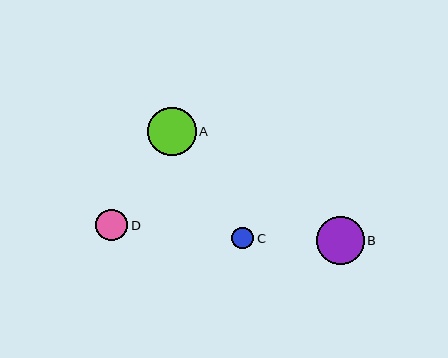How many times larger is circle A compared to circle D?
Circle A is approximately 1.5 times the size of circle D.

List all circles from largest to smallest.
From largest to smallest: A, B, D, C.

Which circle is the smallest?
Circle C is the smallest with a size of approximately 22 pixels.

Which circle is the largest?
Circle A is the largest with a size of approximately 49 pixels.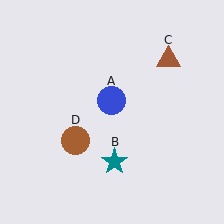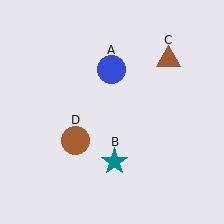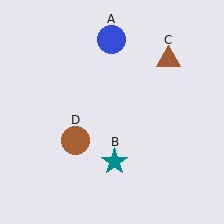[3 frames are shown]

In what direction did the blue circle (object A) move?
The blue circle (object A) moved up.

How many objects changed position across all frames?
1 object changed position: blue circle (object A).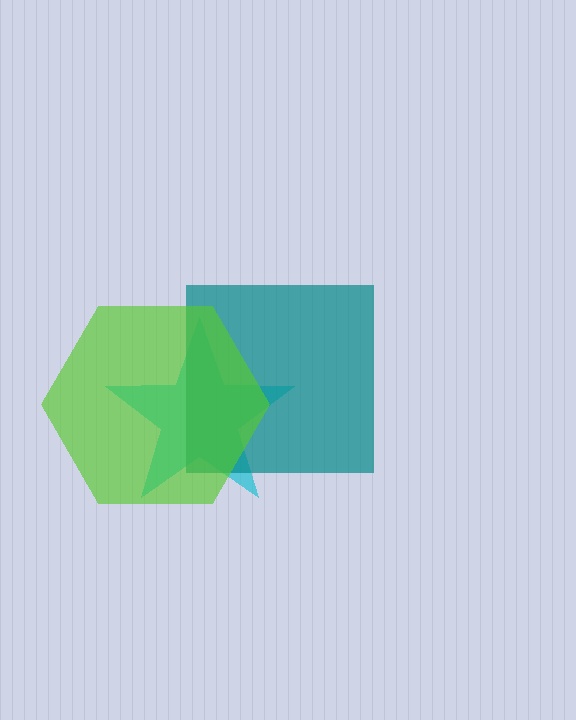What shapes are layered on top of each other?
The layered shapes are: a cyan star, a teal square, a lime hexagon.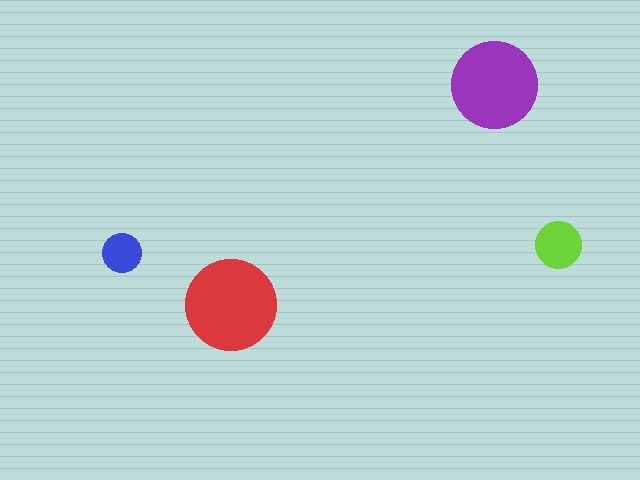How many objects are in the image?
There are 4 objects in the image.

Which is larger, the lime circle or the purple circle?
The purple one.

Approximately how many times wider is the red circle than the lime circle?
About 2 times wider.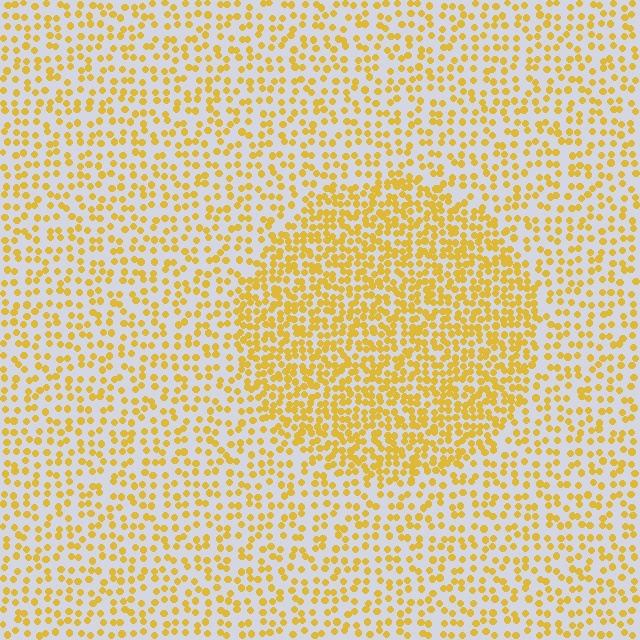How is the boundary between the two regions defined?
The boundary is defined by a change in element density (approximately 1.9x ratio). All elements are the same color, size, and shape.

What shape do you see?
I see a circle.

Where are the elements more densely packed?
The elements are more densely packed inside the circle boundary.